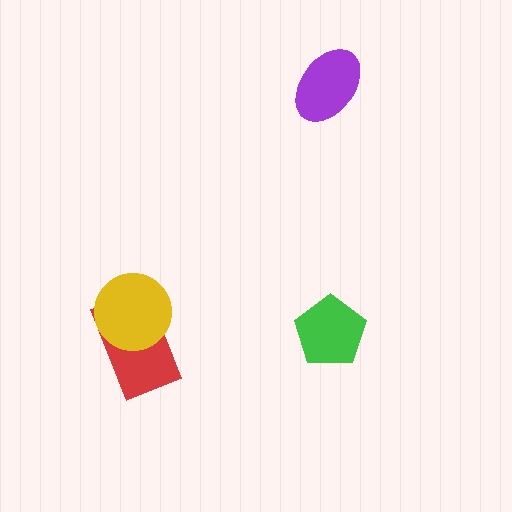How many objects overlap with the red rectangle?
1 object overlaps with the red rectangle.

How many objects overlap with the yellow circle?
1 object overlaps with the yellow circle.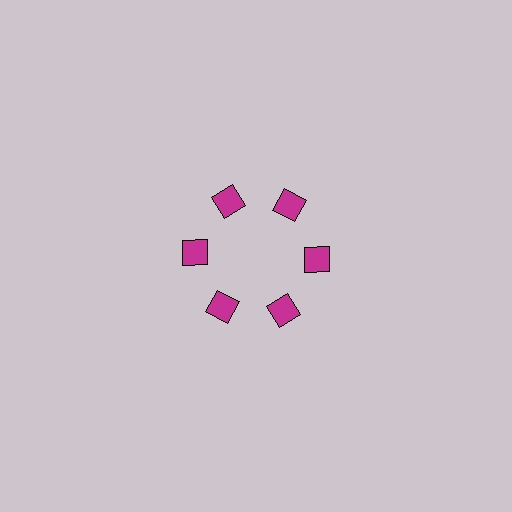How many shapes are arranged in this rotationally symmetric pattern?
There are 6 shapes, arranged in 6 groups of 1.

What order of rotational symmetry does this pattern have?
This pattern has 6-fold rotational symmetry.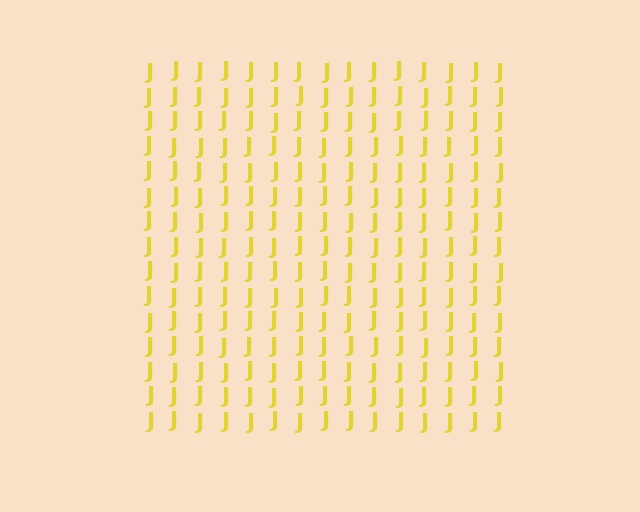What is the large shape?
The large shape is a square.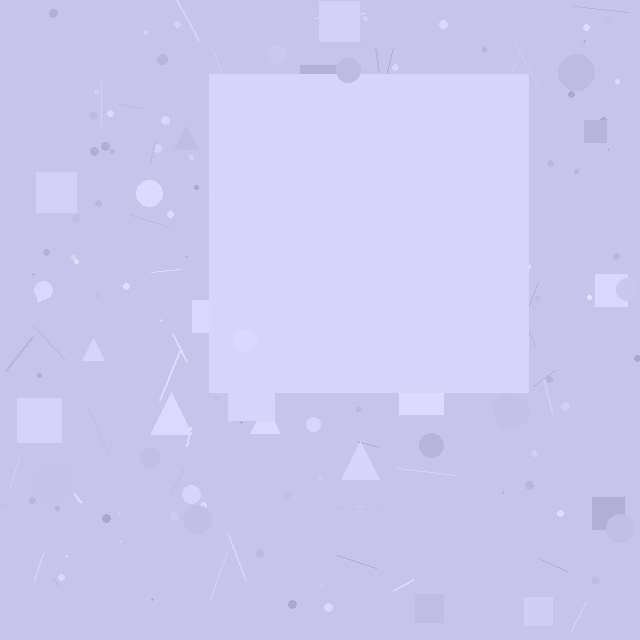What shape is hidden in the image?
A square is hidden in the image.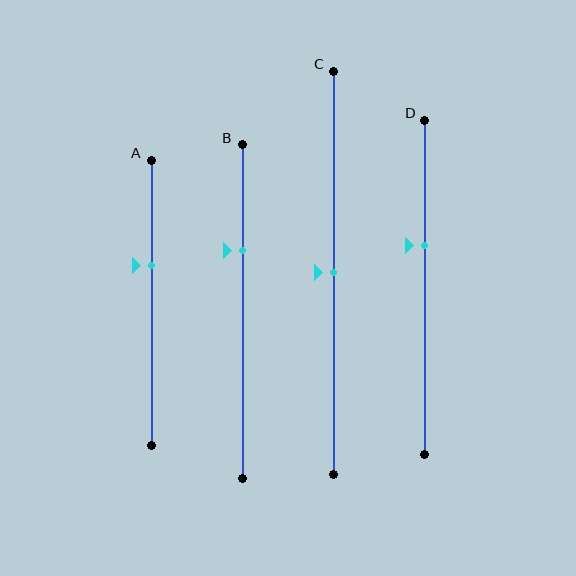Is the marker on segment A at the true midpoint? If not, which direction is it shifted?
No, the marker on segment A is shifted upward by about 13% of the segment length.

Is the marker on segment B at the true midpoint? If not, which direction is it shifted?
No, the marker on segment B is shifted upward by about 18% of the segment length.